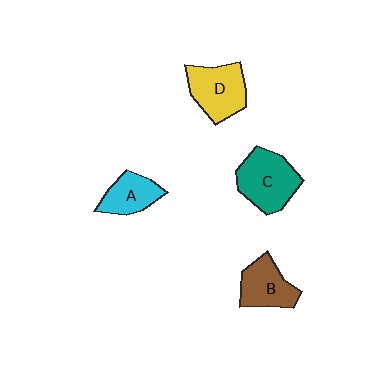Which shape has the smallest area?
Shape A (cyan).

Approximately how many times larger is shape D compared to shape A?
Approximately 1.4 times.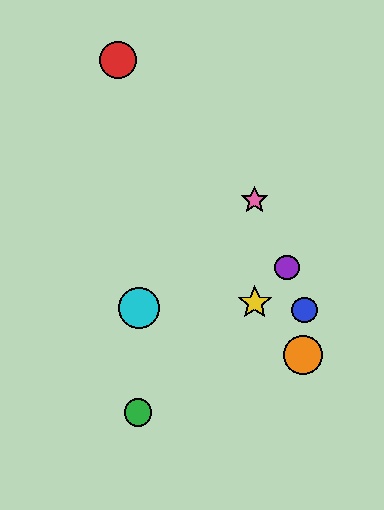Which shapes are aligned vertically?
The yellow star, the pink star are aligned vertically.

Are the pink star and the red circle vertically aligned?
No, the pink star is at x≈255 and the red circle is at x≈118.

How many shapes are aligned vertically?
2 shapes (the yellow star, the pink star) are aligned vertically.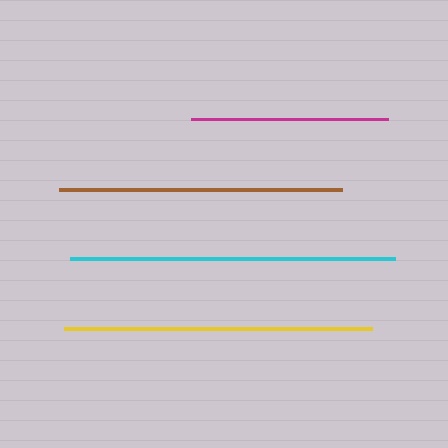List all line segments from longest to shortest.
From longest to shortest: cyan, yellow, brown, magenta.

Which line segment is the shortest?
The magenta line is the shortest at approximately 197 pixels.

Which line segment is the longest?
The cyan line is the longest at approximately 325 pixels.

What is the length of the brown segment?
The brown segment is approximately 283 pixels long.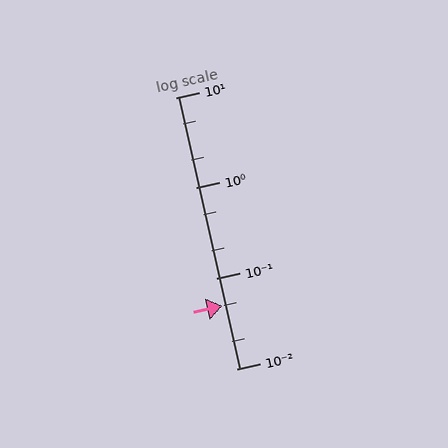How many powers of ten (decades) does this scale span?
The scale spans 3 decades, from 0.01 to 10.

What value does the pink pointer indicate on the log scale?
The pointer indicates approximately 0.05.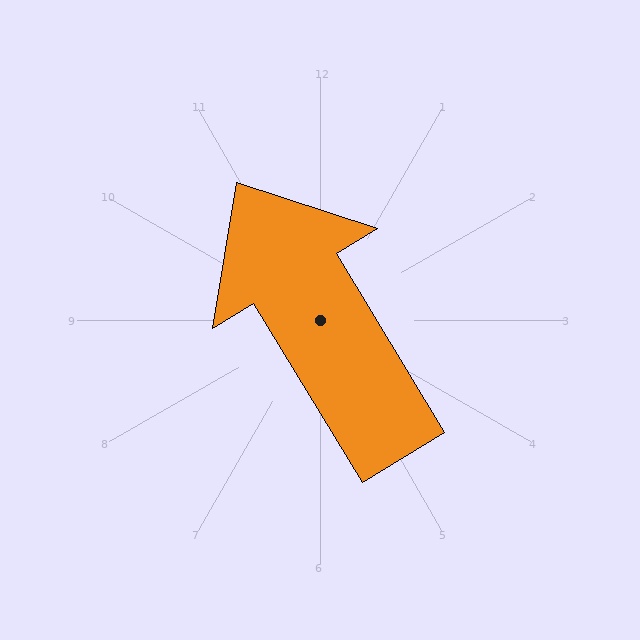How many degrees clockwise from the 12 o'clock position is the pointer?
Approximately 329 degrees.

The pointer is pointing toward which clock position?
Roughly 11 o'clock.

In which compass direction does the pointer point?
Northwest.